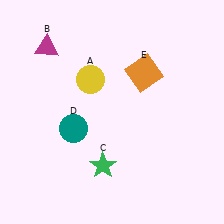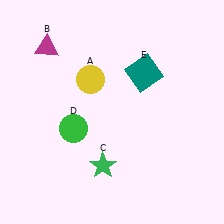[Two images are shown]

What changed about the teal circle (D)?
In Image 1, D is teal. In Image 2, it changed to green.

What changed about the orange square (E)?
In Image 1, E is orange. In Image 2, it changed to teal.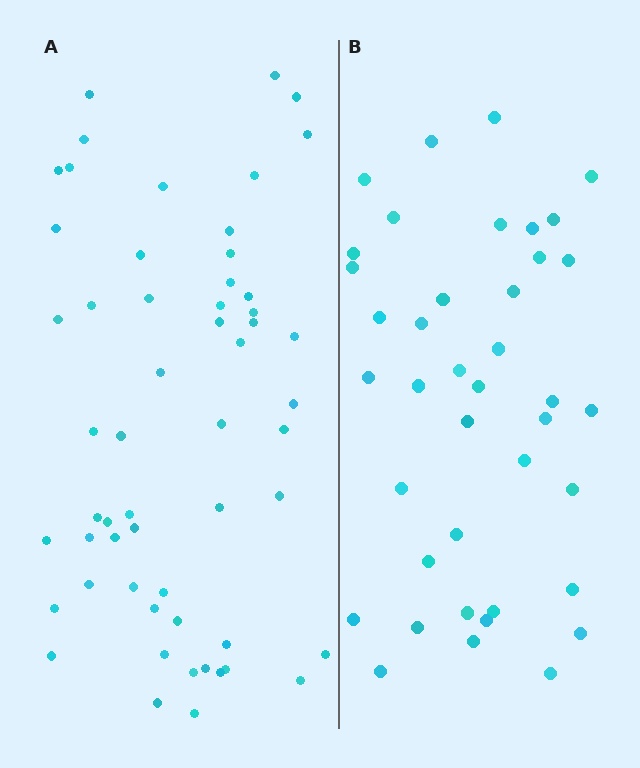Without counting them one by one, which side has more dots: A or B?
Region A (the left region) has more dots.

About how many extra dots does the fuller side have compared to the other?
Region A has approximately 15 more dots than region B.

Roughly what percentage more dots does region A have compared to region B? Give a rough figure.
About 40% more.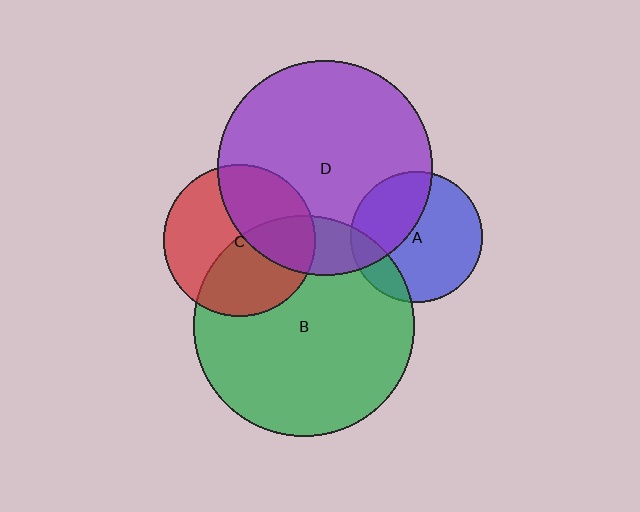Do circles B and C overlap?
Yes.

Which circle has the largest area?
Circle B (green).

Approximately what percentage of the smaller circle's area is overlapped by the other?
Approximately 45%.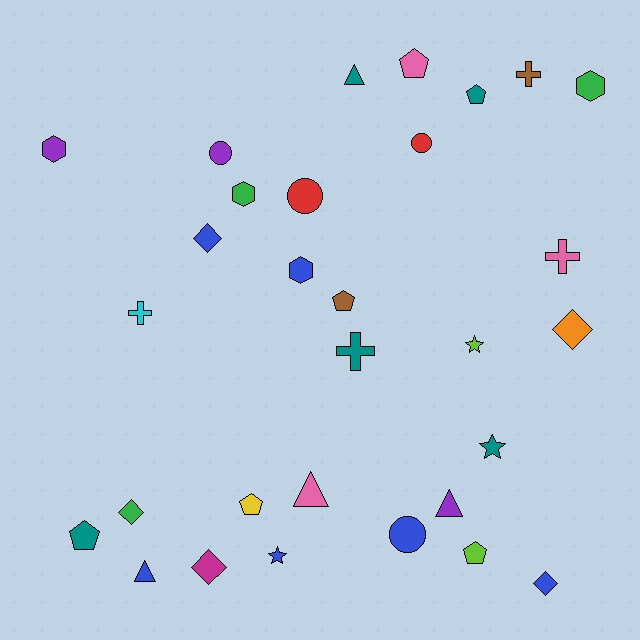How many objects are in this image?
There are 30 objects.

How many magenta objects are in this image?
There is 1 magenta object.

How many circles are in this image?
There are 4 circles.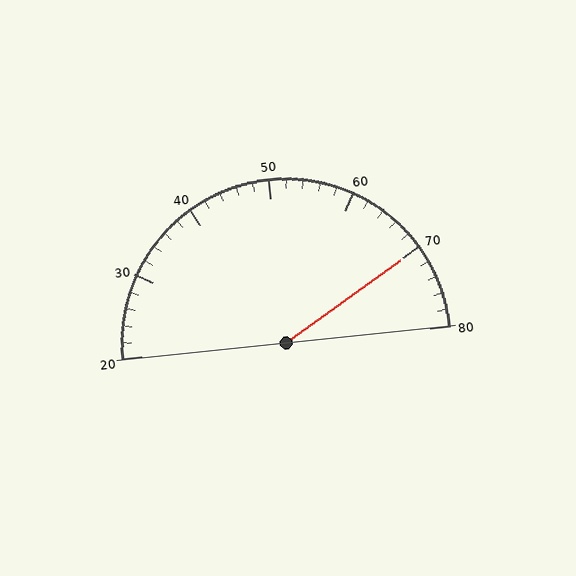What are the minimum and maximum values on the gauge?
The gauge ranges from 20 to 80.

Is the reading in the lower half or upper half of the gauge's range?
The reading is in the upper half of the range (20 to 80).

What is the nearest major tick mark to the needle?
The nearest major tick mark is 70.